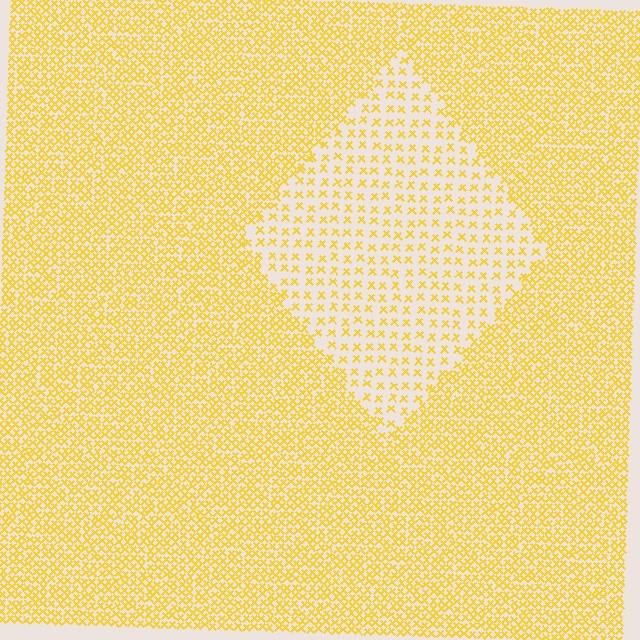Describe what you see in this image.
The image contains small yellow elements arranged at two different densities. A diamond-shaped region is visible where the elements are less densely packed than the surrounding area.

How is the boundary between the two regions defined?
The boundary is defined by a change in element density (approximately 2.4x ratio). All elements are the same color, size, and shape.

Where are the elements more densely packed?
The elements are more densely packed outside the diamond boundary.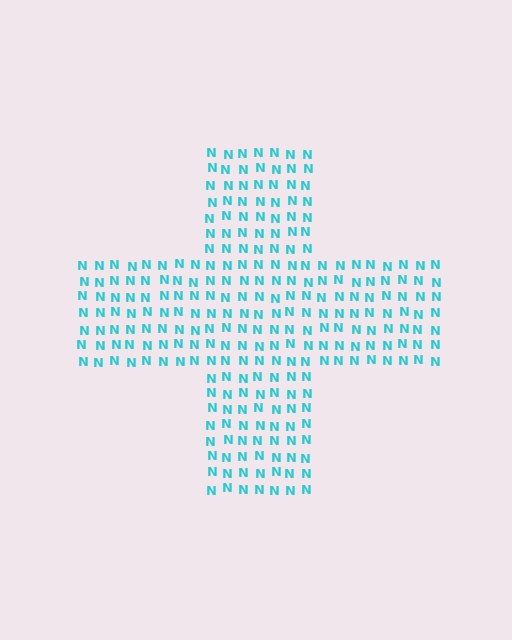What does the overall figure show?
The overall figure shows a cross.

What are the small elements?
The small elements are letter N's.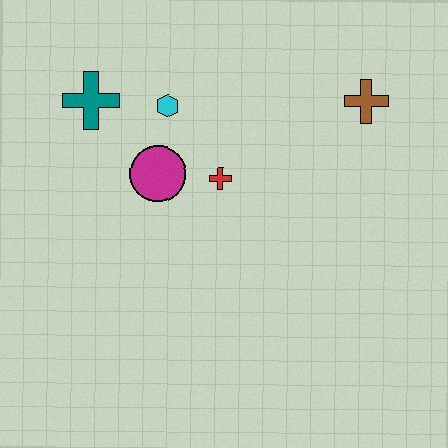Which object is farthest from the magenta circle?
The brown cross is farthest from the magenta circle.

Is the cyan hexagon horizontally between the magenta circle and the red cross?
Yes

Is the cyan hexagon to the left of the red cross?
Yes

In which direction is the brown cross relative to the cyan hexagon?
The brown cross is to the right of the cyan hexagon.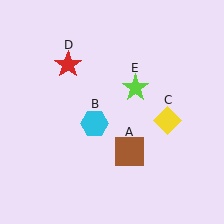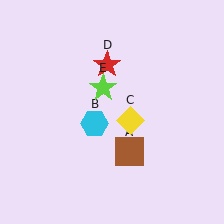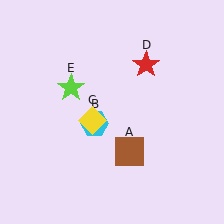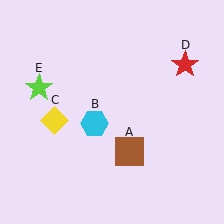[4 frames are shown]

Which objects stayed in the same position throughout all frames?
Brown square (object A) and cyan hexagon (object B) remained stationary.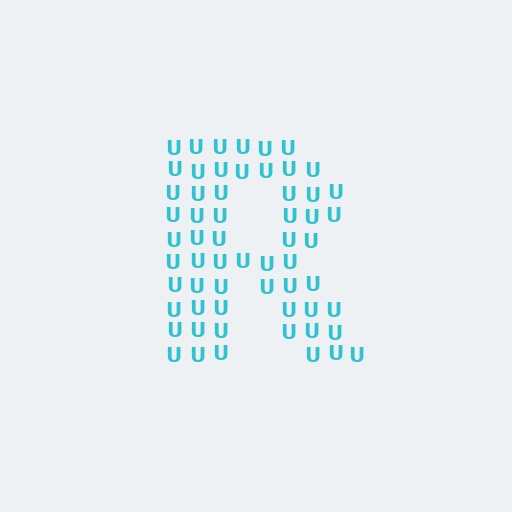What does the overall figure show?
The overall figure shows the letter R.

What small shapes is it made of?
It is made of small letter U's.